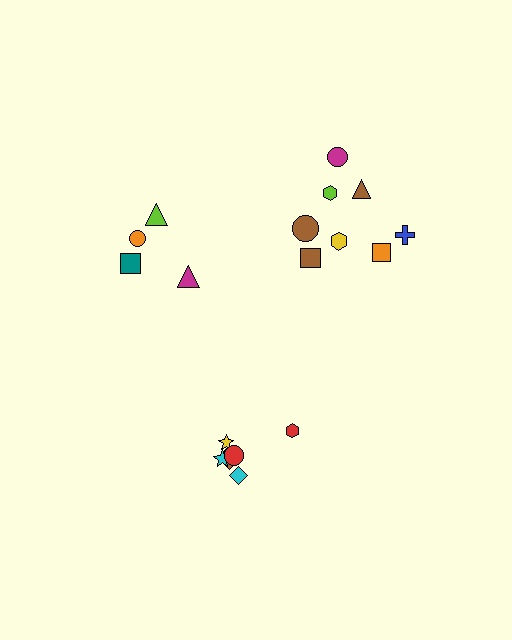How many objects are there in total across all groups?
There are 18 objects.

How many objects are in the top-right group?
There are 8 objects.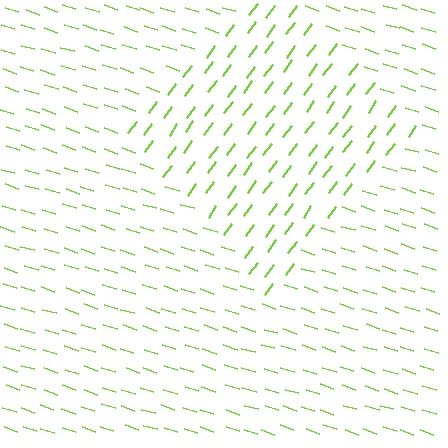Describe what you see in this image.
The image is filled with small lime line segments. A diamond region in the image has lines oriented differently from the surrounding lines, creating a visible texture boundary.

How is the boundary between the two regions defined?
The boundary is defined purely by a change in line orientation (approximately 72 degrees difference). All lines are the same color and thickness.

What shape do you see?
I see a diamond.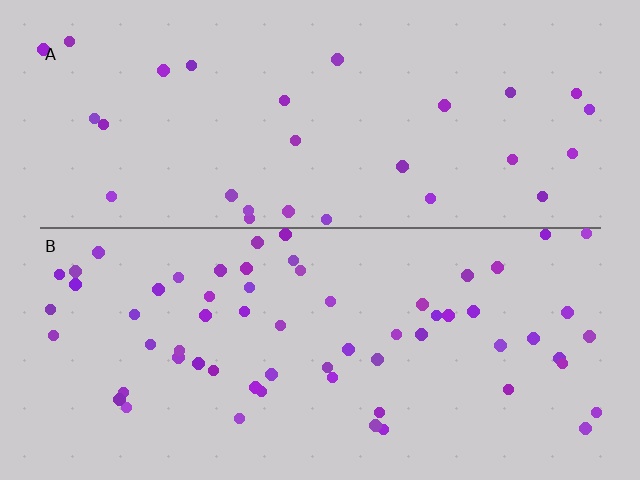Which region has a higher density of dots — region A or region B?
B (the bottom).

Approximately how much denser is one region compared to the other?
Approximately 2.2× — region B over region A.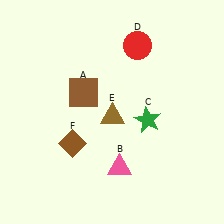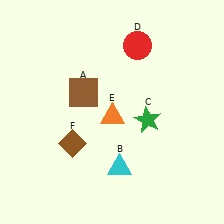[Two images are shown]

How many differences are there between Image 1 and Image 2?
There are 2 differences between the two images.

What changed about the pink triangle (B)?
In Image 1, B is pink. In Image 2, it changed to cyan.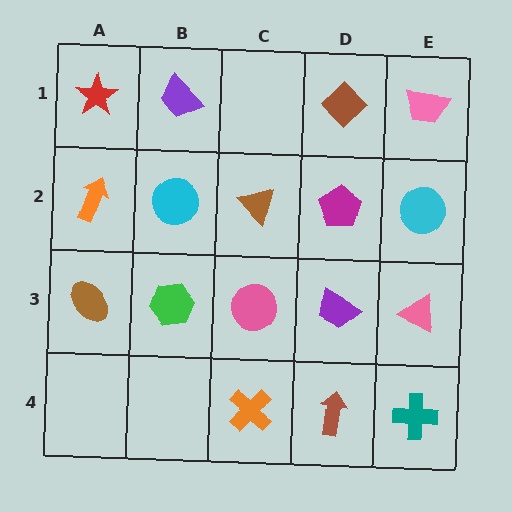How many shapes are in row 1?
4 shapes.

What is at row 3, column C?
A pink circle.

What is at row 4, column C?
An orange cross.